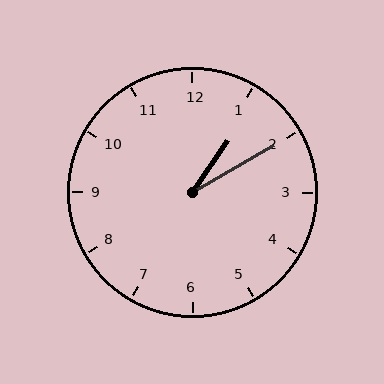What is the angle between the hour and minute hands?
Approximately 25 degrees.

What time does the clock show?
1:10.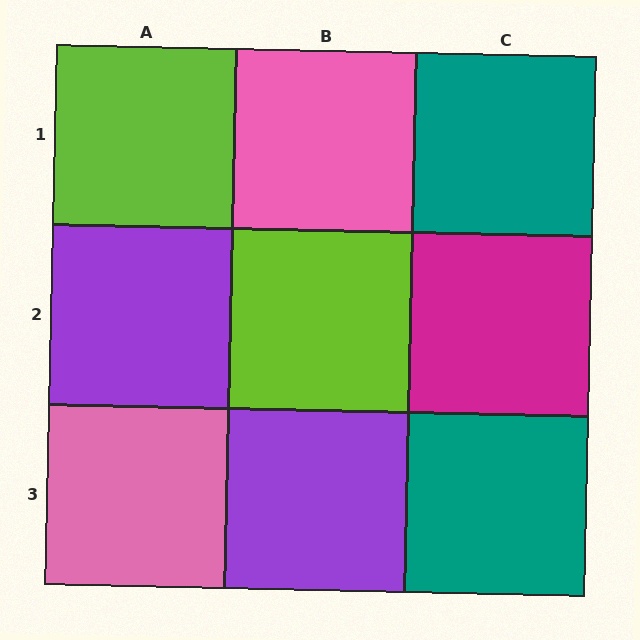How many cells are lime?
2 cells are lime.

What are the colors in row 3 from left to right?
Pink, purple, teal.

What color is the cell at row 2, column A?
Purple.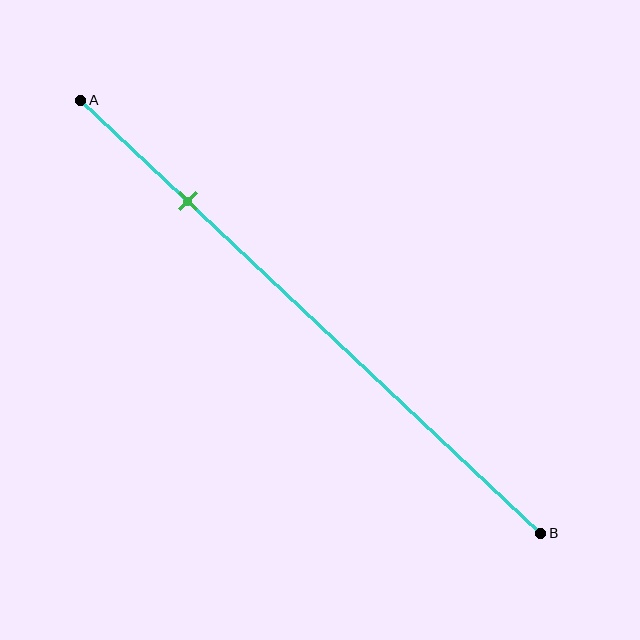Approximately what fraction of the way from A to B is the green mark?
The green mark is approximately 25% of the way from A to B.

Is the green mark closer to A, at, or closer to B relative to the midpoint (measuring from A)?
The green mark is closer to point A than the midpoint of segment AB.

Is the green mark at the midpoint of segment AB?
No, the mark is at about 25% from A, not at the 50% midpoint.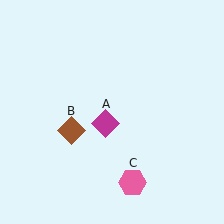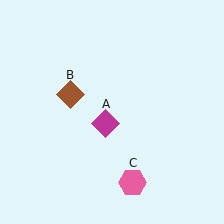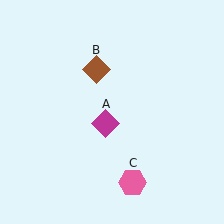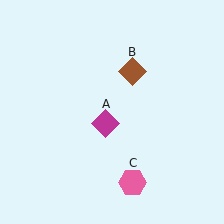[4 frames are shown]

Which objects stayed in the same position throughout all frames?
Magenta diamond (object A) and pink hexagon (object C) remained stationary.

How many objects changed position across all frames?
1 object changed position: brown diamond (object B).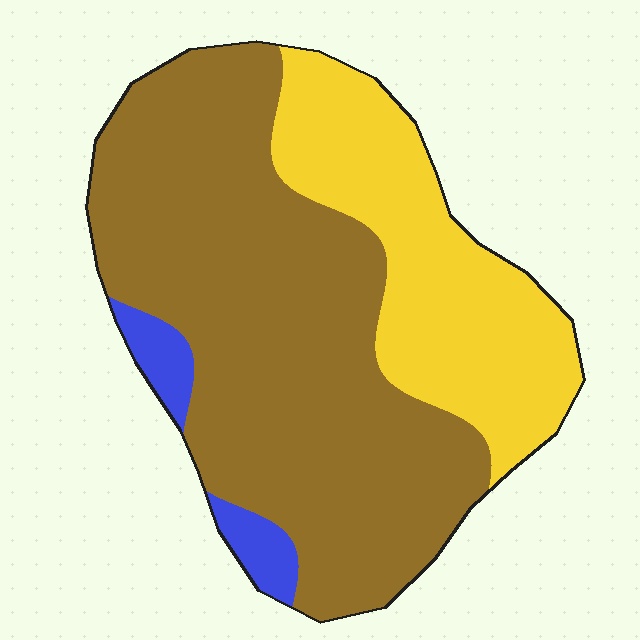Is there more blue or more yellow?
Yellow.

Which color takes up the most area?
Brown, at roughly 65%.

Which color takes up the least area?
Blue, at roughly 5%.